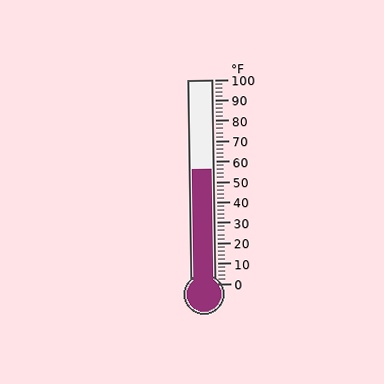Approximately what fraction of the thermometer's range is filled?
The thermometer is filled to approximately 55% of its range.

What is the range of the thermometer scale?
The thermometer scale ranges from 0°F to 100°F.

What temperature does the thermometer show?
The thermometer shows approximately 56°F.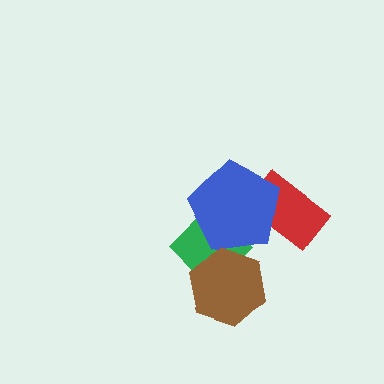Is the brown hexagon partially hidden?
No, no other shape covers it.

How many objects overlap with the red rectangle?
1 object overlaps with the red rectangle.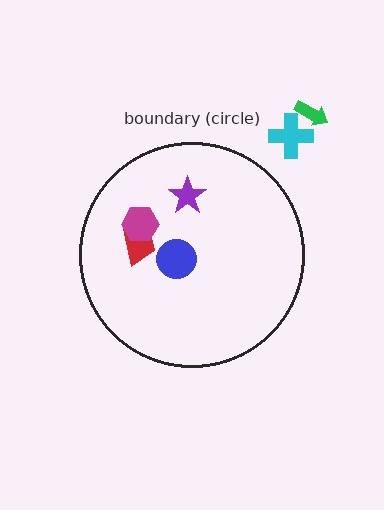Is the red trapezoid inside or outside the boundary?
Inside.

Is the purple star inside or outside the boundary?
Inside.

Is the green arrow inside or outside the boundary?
Outside.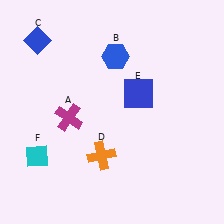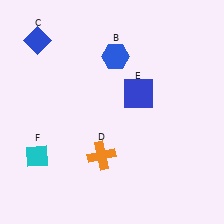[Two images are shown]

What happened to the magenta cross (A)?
The magenta cross (A) was removed in Image 2. It was in the bottom-left area of Image 1.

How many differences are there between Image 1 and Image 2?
There is 1 difference between the two images.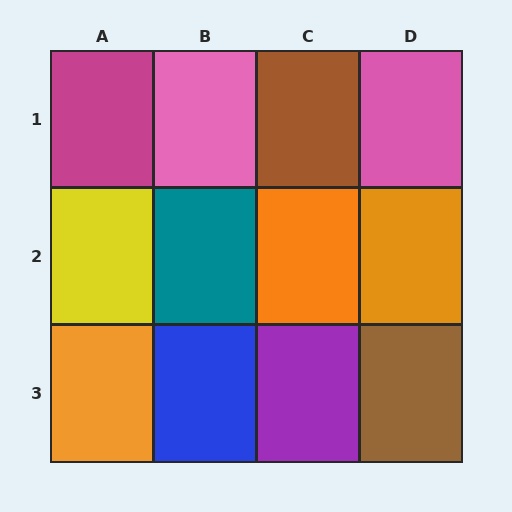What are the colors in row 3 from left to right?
Orange, blue, purple, brown.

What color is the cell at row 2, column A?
Yellow.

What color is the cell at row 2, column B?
Teal.